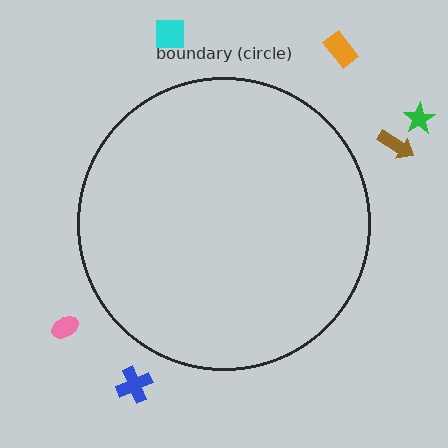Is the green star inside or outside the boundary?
Outside.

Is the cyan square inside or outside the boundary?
Outside.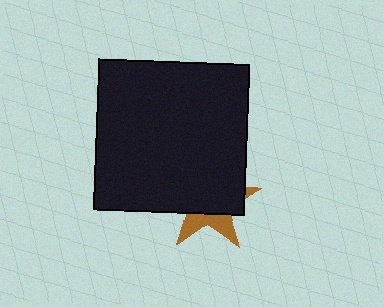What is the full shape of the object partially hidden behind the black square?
The partially hidden object is a brown star.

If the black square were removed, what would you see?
You would see the complete brown star.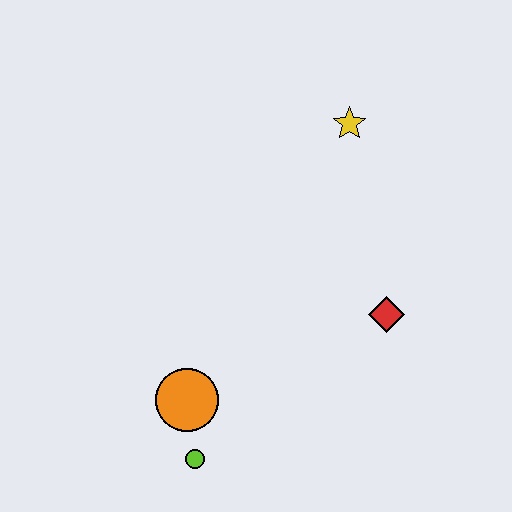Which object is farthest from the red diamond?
The lime circle is farthest from the red diamond.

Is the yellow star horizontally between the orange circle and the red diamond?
Yes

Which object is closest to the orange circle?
The lime circle is closest to the orange circle.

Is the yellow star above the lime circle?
Yes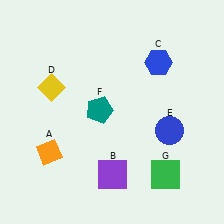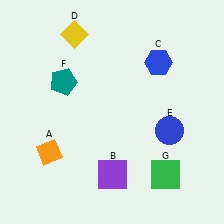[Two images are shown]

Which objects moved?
The objects that moved are: the yellow diamond (D), the teal pentagon (F).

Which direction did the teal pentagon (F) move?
The teal pentagon (F) moved left.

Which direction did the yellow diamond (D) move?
The yellow diamond (D) moved up.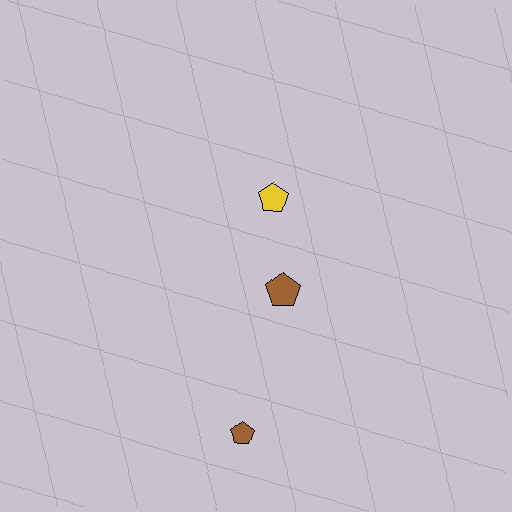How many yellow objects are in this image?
There is 1 yellow object.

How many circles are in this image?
There are no circles.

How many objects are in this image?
There are 3 objects.